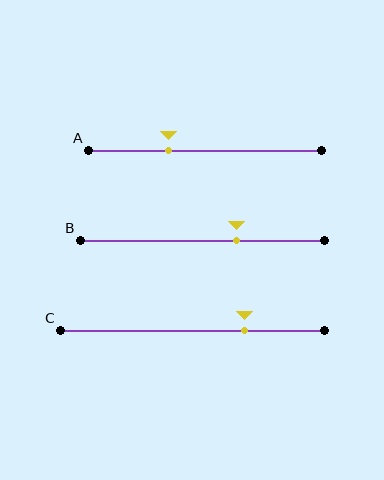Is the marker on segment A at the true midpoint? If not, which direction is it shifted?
No, the marker on segment A is shifted to the left by about 15% of the segment length.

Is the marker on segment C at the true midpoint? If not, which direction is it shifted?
No, the marker on segment C is shifted to the right by about 20% of the segment length.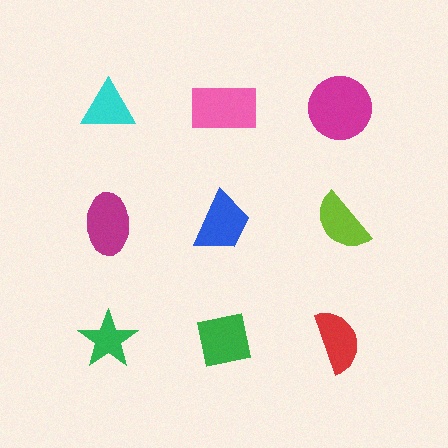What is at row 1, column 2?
A pink rectangle.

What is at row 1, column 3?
A magenta circle.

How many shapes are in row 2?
3 shapes.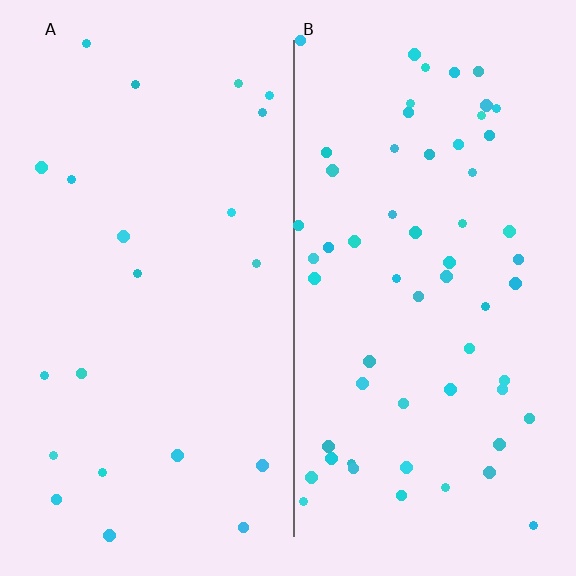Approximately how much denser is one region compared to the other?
Approximately 2.8× — region B over region A.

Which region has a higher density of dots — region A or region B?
B (the right).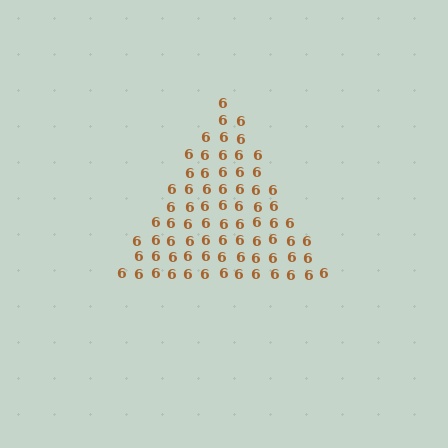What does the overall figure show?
The overall figure shows a triangle.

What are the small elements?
The small elements are digit 6's.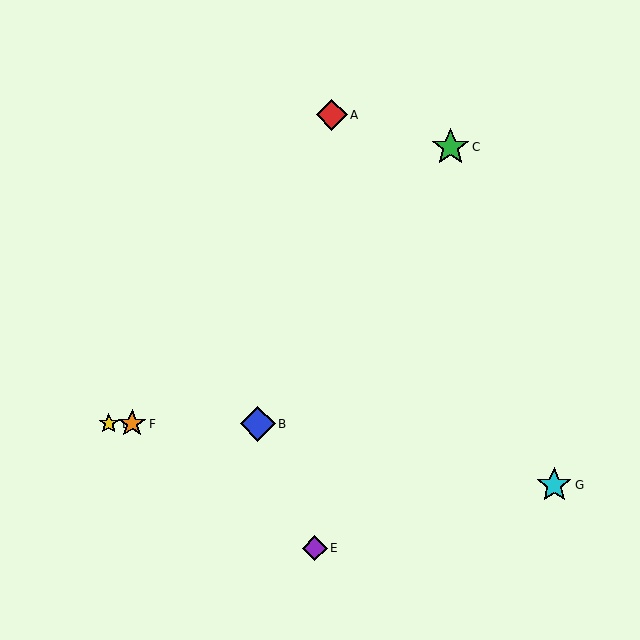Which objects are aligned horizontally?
Objects B, D, F are aligned horizontally.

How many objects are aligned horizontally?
3 objects (B, D, F) are aligned horizontally.